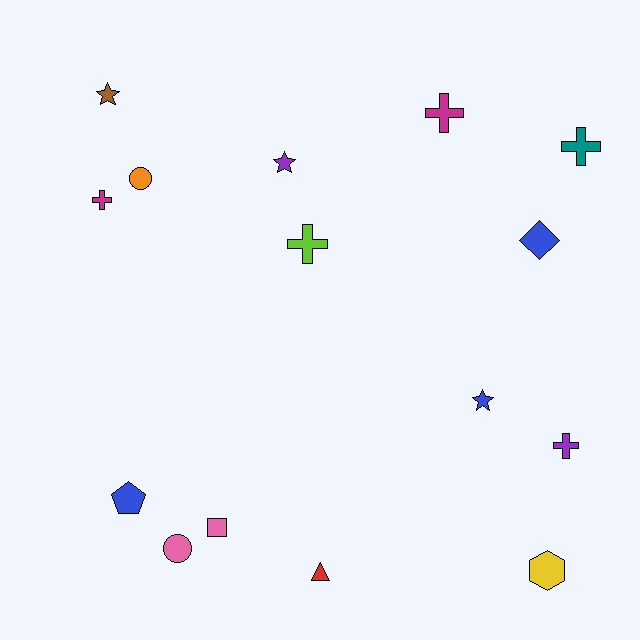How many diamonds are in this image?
There is 1 diamond.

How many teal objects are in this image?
There is 1 teal object.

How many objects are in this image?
There are 15 objects.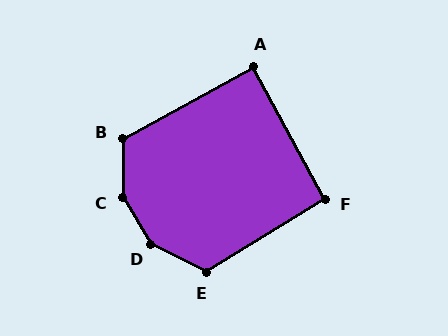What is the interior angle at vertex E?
Approximately 122 degrees (obtuse).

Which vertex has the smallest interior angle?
A, at approximately 90 degrees.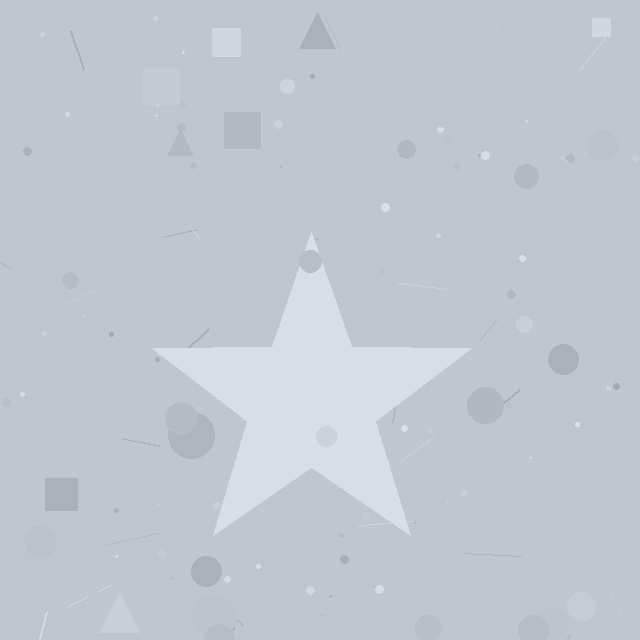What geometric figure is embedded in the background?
A star is embedded in the background.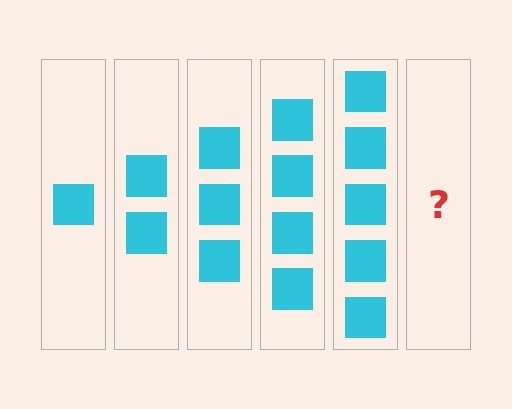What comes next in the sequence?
The next element should be 6 squares.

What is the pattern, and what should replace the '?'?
The pattern is that each step adds one more square. The '?' should be 6 squares.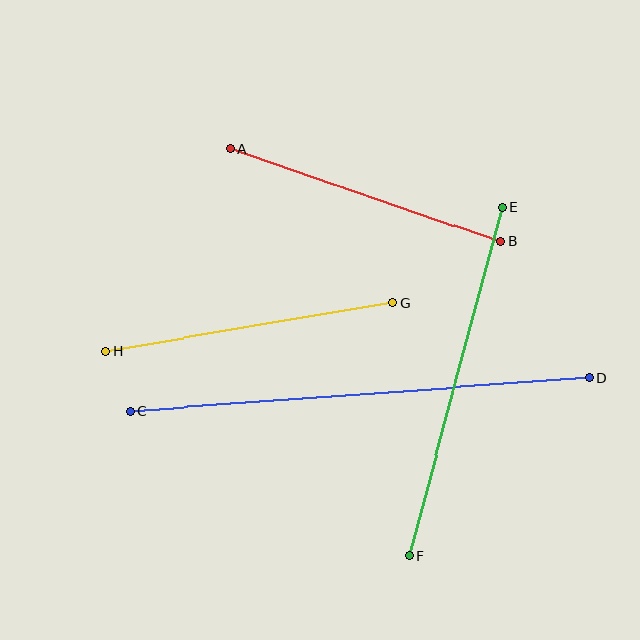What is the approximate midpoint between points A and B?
The midpoint is at approximately (366, 195) pixels.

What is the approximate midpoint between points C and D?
The midpoint is at approximately (360, 394) pixels.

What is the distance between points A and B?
The distance is approximately 285 pixels.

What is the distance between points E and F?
The distance is approximately 360 pixels.